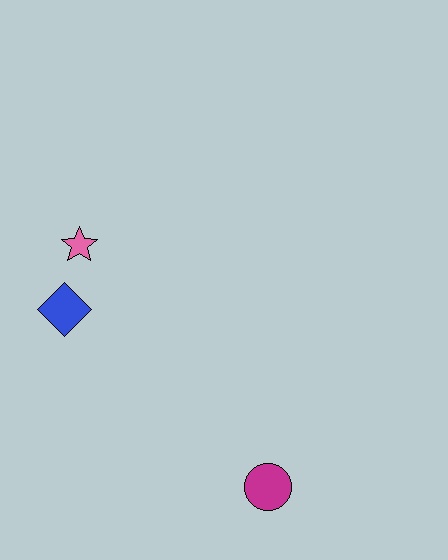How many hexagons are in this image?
There are no hexagons.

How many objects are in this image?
There are 3 objects.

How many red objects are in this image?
There are no red objects.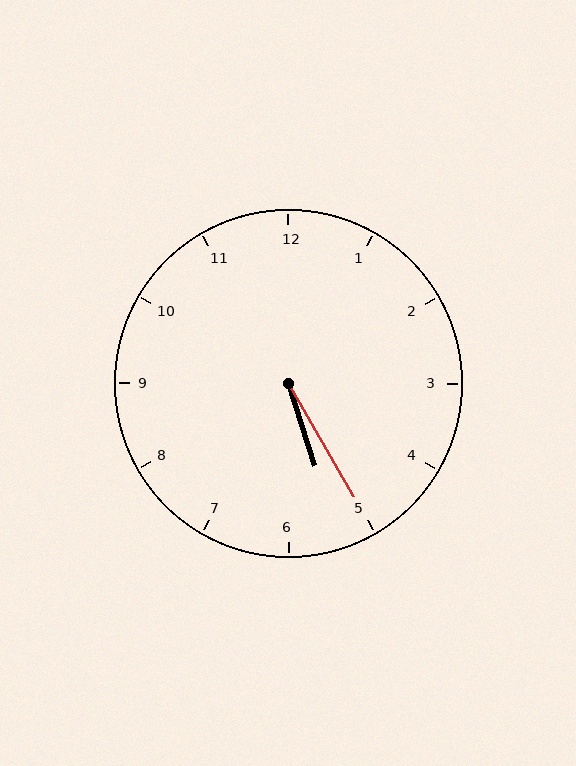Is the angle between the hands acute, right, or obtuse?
It is acute.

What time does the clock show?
5:25.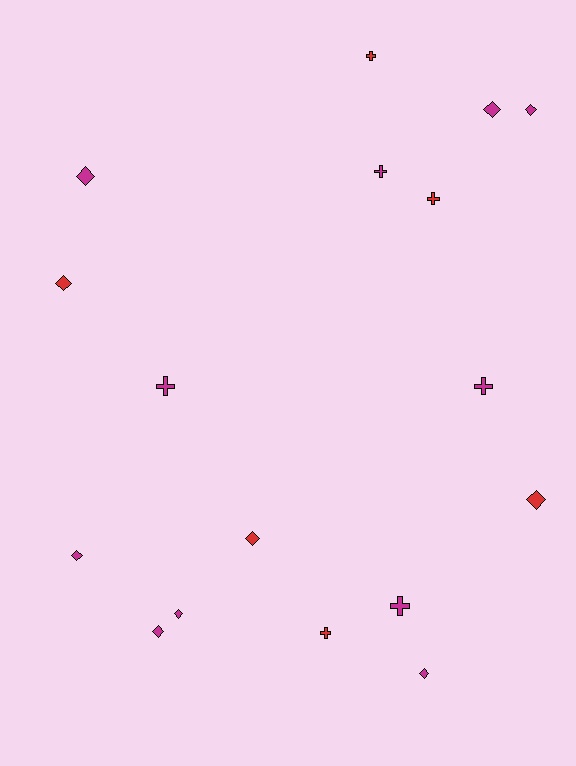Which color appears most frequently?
Magenta, with 11 objects.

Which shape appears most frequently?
Diamond, with 10 objects.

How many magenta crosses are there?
There are 4 magenta crosses.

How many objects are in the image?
There are 17 objects.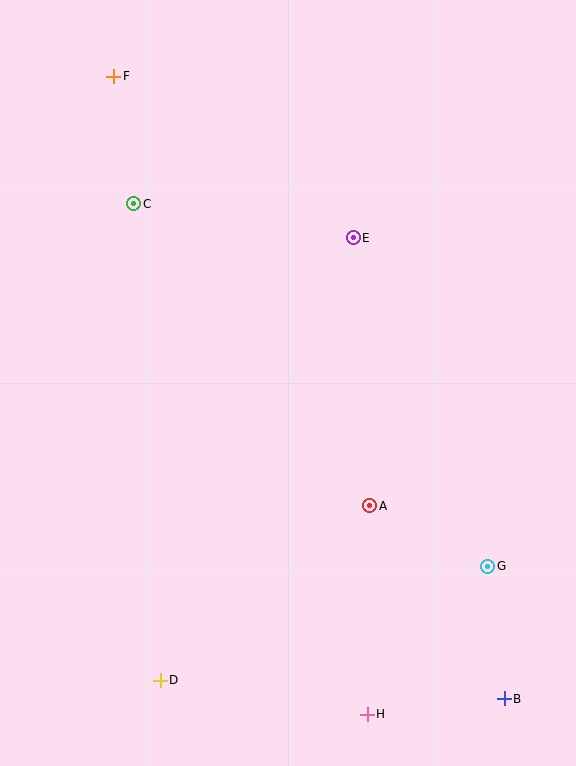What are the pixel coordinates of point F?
Point F is at (114, 76).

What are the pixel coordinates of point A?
Point A is at (370, 506).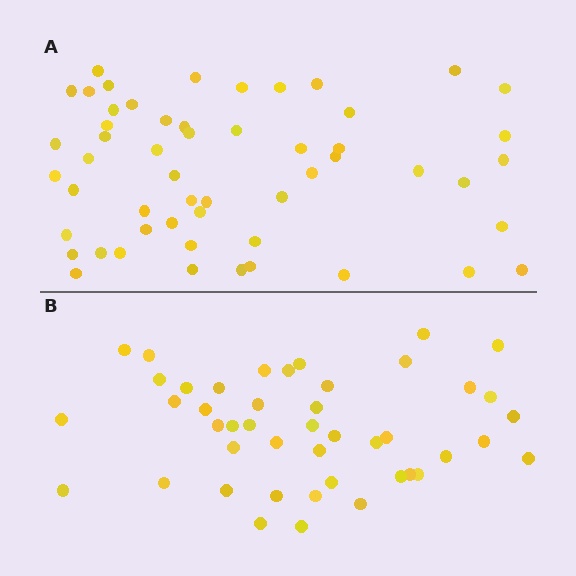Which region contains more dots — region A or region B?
Region A (the top region) has more dots.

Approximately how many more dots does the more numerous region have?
Region A has roughly 8 or so more dots than region B.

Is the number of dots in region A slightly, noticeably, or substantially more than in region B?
Region A has only slightly more — the two regions are fairly close. The ratio is roughly 1.2 to 1.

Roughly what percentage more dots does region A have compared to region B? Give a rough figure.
About 20% more.